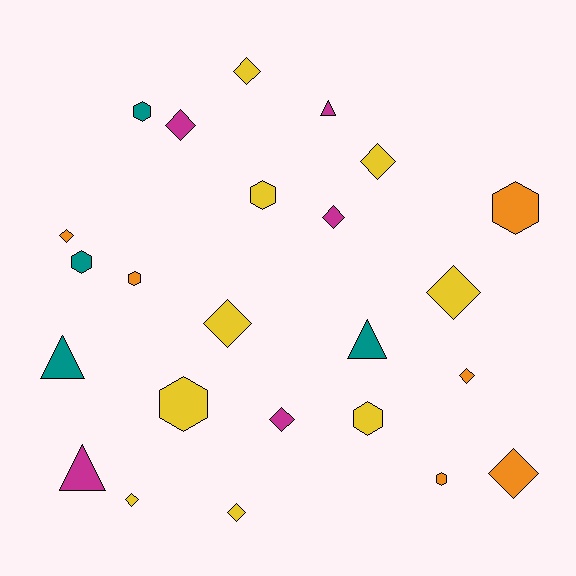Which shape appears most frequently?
Diamond, with 12 objects.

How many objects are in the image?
There are 24 objects.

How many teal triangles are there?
There are 2 teal triangles.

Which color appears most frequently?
Yellow, with 9 objects.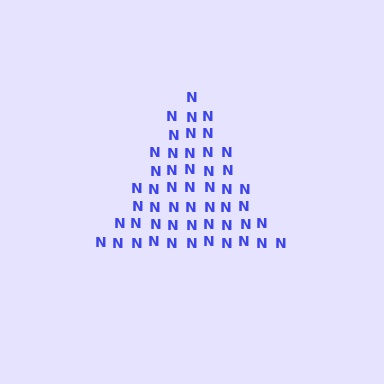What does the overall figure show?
The overall figure shows a triangle.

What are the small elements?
The small elements are letter N's.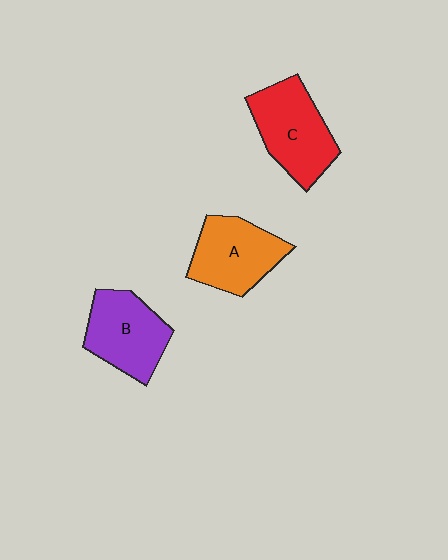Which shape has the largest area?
Shape C (red).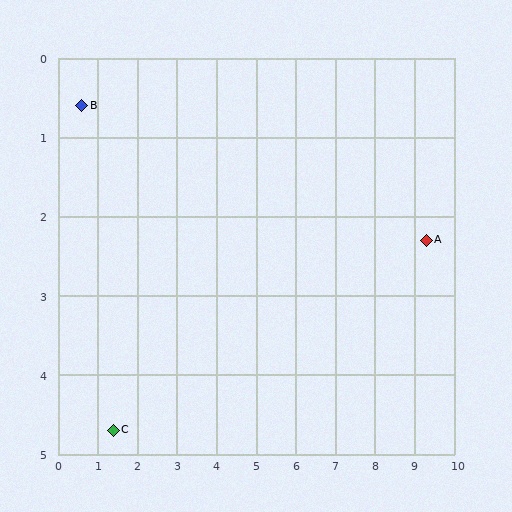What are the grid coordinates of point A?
Point A is at approximately (9.3, 2.3).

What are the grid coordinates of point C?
Point C is at approximately (1.4, 4.7).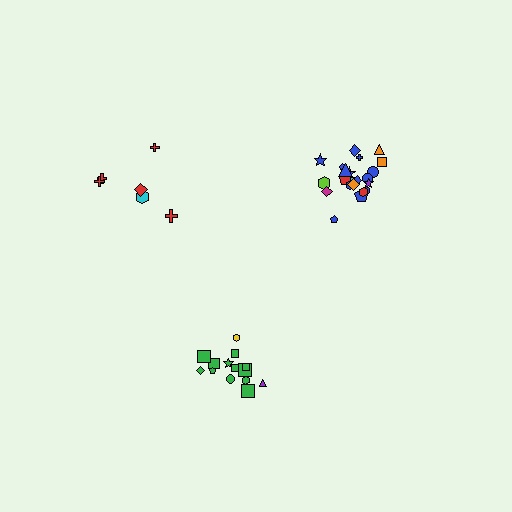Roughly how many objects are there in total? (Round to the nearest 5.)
Roughly 45 objects in total.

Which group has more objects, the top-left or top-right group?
The top-right group.